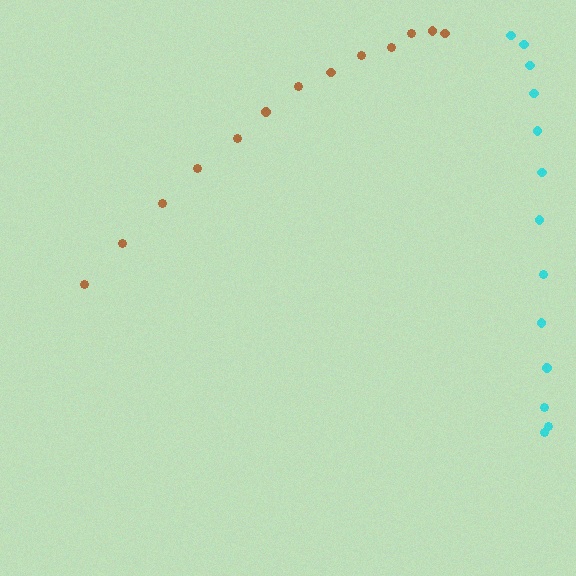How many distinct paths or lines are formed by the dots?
There are 2 distinct paths.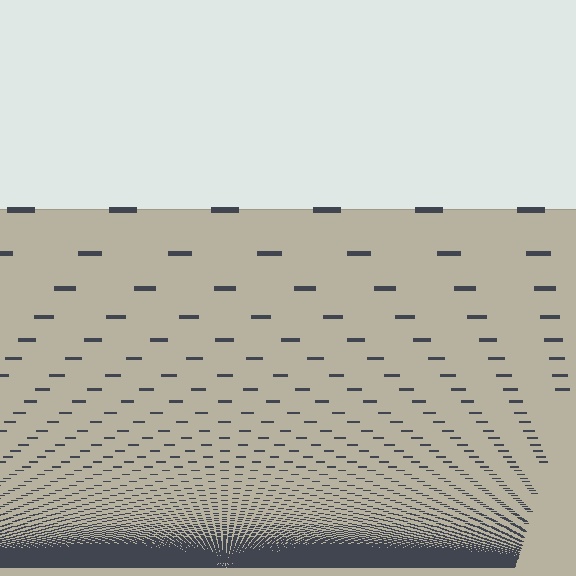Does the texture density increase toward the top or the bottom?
Density increases toward the bottom.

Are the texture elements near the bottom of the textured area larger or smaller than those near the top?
Smaller. The gradient is inverted — elements near the bottom are smaller and denser.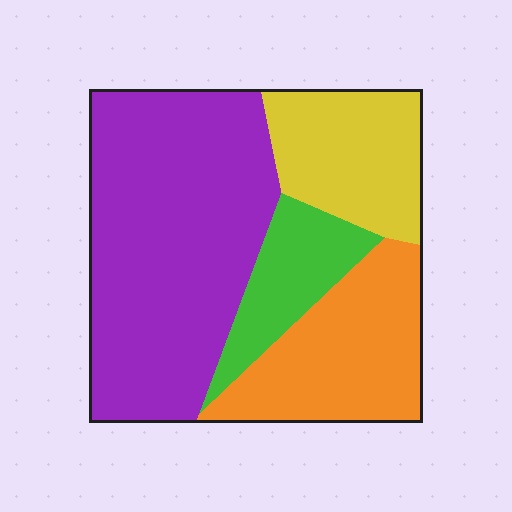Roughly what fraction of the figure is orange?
Orange takes up about one fifth (1/5) of the figure.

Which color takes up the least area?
Green, at roughly 10%.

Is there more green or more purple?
Purple.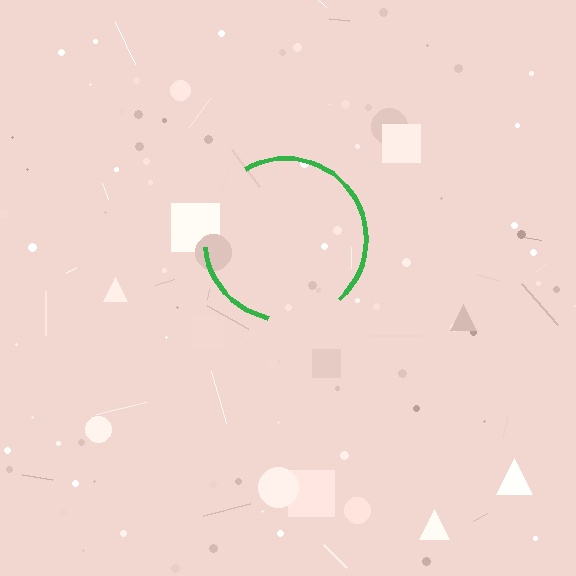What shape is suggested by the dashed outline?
The dashed outline suggests a circle.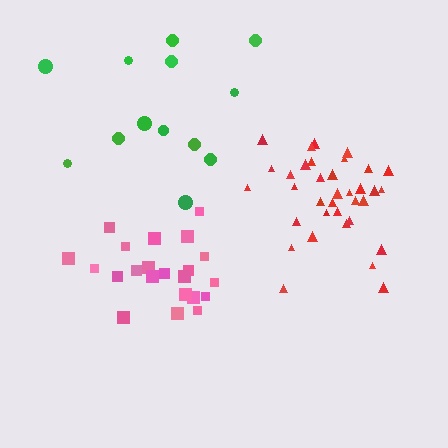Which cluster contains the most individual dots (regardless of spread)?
Red (35).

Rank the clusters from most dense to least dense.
red, pink, green.